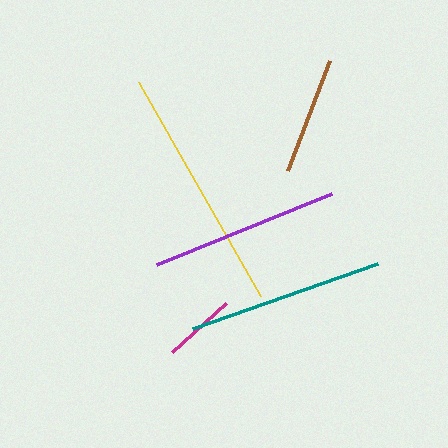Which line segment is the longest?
The yellow line is the longest at approximately 246 pixels.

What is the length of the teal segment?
The teal segment is approximately 196 pixels long.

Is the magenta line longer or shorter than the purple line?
The purple line is longer than the magenta line.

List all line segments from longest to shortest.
From longest to shortest: yellow, teal, purple, brown, magenta.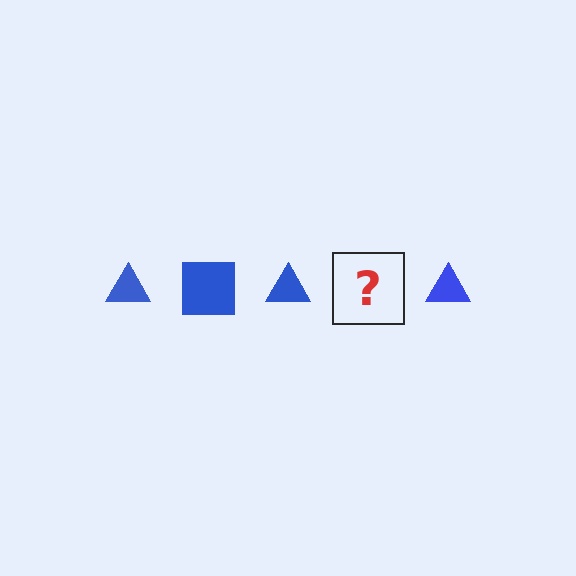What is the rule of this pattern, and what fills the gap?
The rule is that the pattern cycles through triangle, square shapes in blue. The gap should be filled with a blue square.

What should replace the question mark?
The question mark should be replaced with a blue square.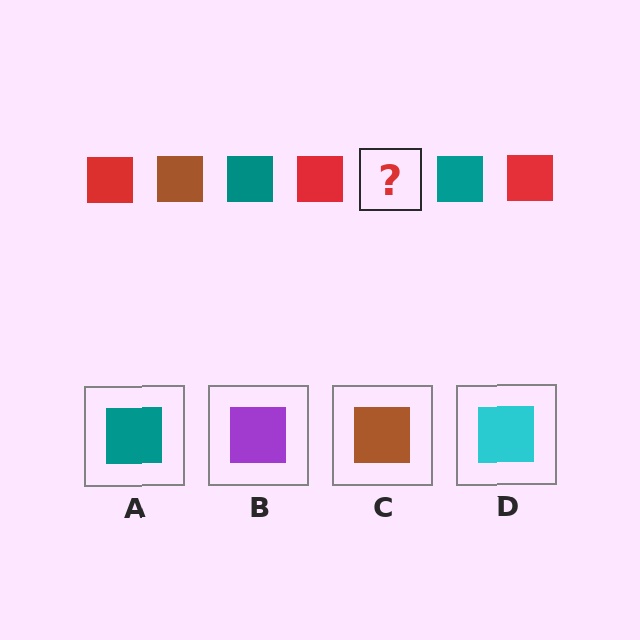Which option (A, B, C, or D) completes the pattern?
C.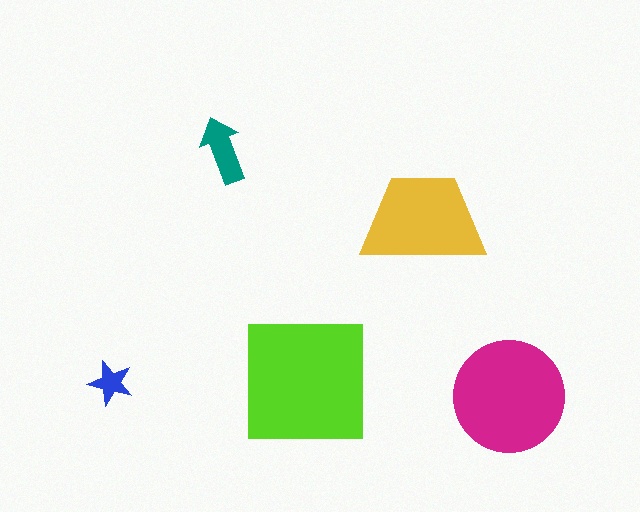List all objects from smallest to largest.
The blue star, the teal arrow, the yellow trapezoid, the magenta circle, the lime square.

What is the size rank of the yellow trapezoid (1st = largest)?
3rd.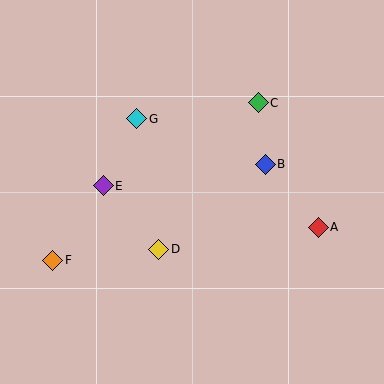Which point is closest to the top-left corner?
Point G is closest to the top-left corner.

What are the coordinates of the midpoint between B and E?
The midpoint between B and E is at (184, 175).